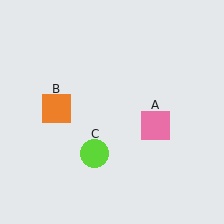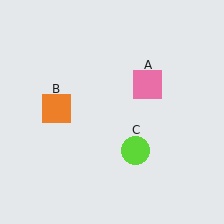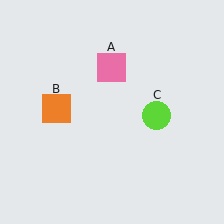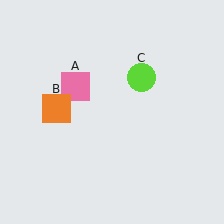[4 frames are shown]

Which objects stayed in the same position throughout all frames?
Orange square (object B) remained stationary.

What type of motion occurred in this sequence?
The pink square (object A), lime circle (object C) rotated counterclockwise around the center of the scene.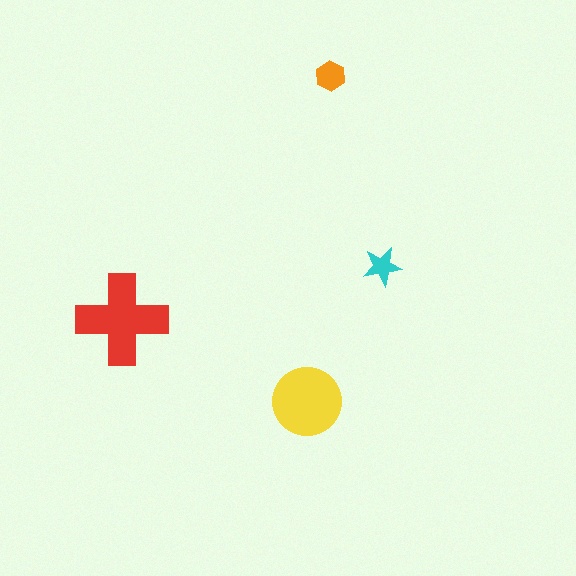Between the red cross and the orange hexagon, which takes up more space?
The red cross.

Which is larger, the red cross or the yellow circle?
The red cross.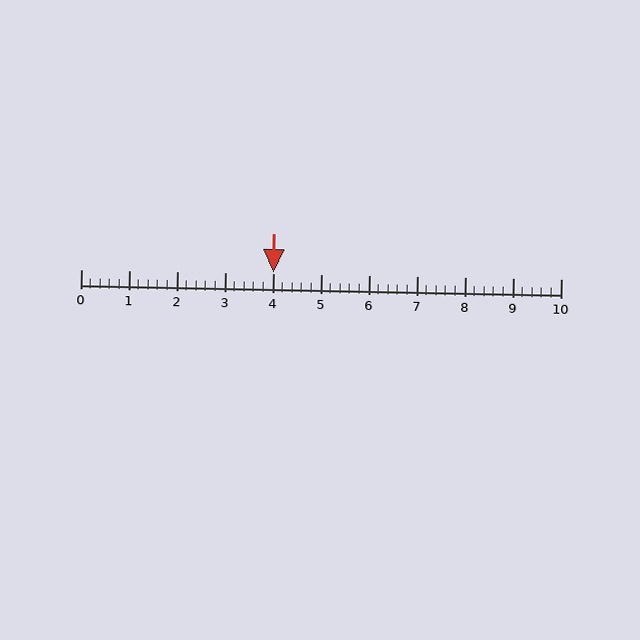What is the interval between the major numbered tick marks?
The major tick marks are spaced 1 units apart.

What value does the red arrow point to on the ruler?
The red arrow points to approximately 4.0.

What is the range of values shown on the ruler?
The ruler shows values from 0 to 10.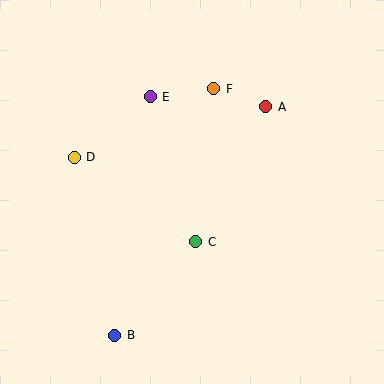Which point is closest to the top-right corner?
Point A is closest to the top-right corner.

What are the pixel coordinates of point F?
Point F is at (214, 89).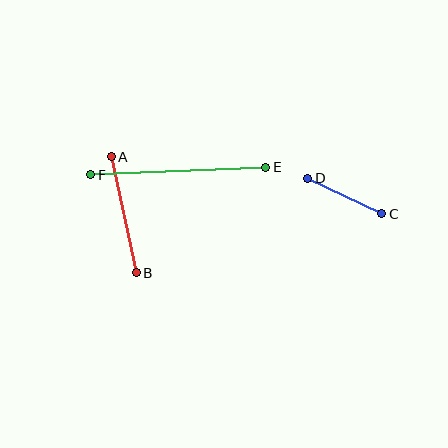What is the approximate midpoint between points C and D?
The midpoint is at approximately (345, 196) pixels.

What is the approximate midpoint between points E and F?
The midpoint is at approximately (178, 171) pixels.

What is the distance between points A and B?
The distance is approximately 119 pixels.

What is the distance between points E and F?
The distance is approximately 175 pixels.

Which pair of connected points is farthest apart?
Points E and F are farthest apart.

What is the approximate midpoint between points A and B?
The midpoint is at approximately (124, 215) pixels.